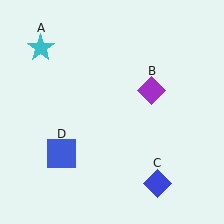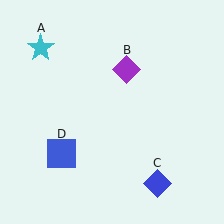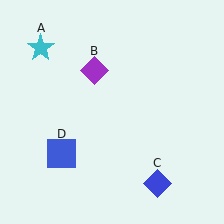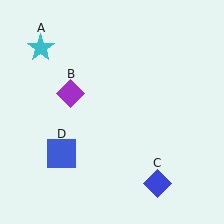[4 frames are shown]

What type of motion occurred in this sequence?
The purple diamond (object B) rotated counterclockwise around the center of the scene.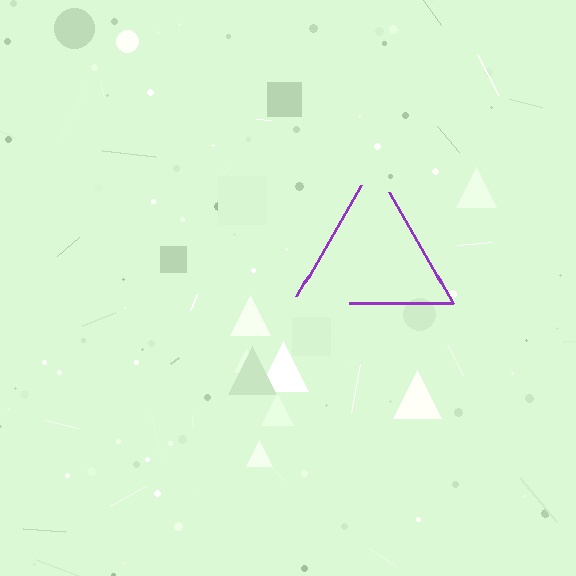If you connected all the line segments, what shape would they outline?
They would outline a triangle.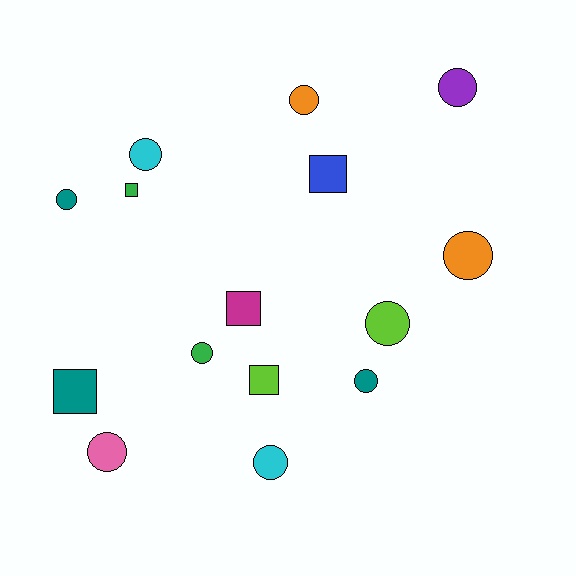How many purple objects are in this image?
There is 1 purple object.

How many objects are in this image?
There are 15 objects.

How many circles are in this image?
There are 10 circles.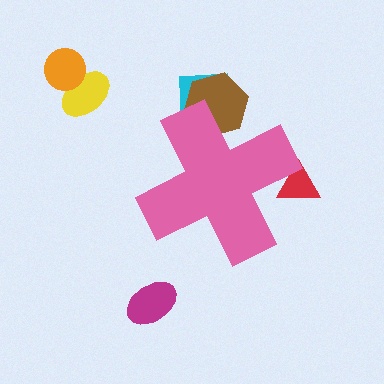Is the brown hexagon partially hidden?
Yes, the brown hexagon is partially hidden behind the pink cross.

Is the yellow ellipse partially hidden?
No, the yellow ellipse is fully visible.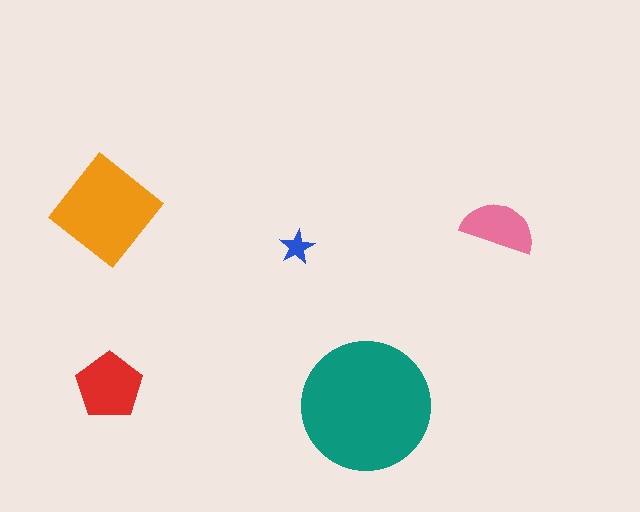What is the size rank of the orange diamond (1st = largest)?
2nd.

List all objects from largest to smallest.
The teal circle, the orange diamond, the red pentagon, the pink semicircle, the blue star.